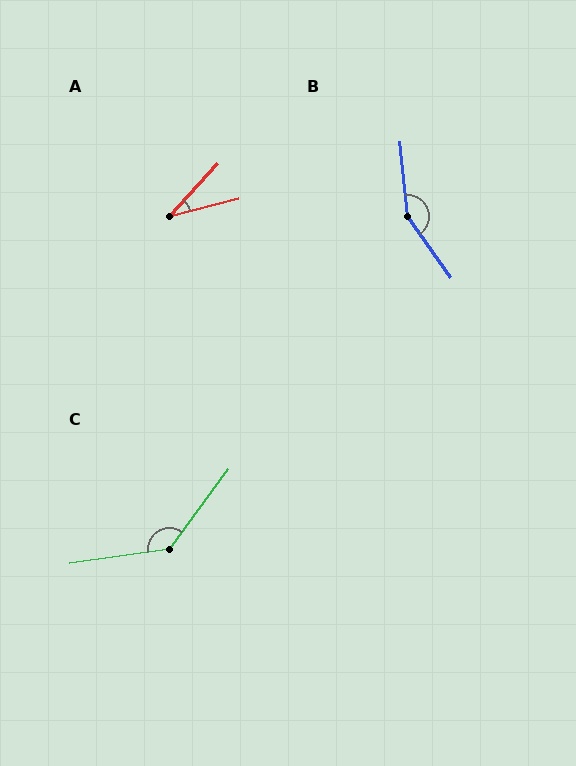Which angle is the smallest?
A, at approximately 33 degrees.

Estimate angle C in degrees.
Approximately 134 degrees.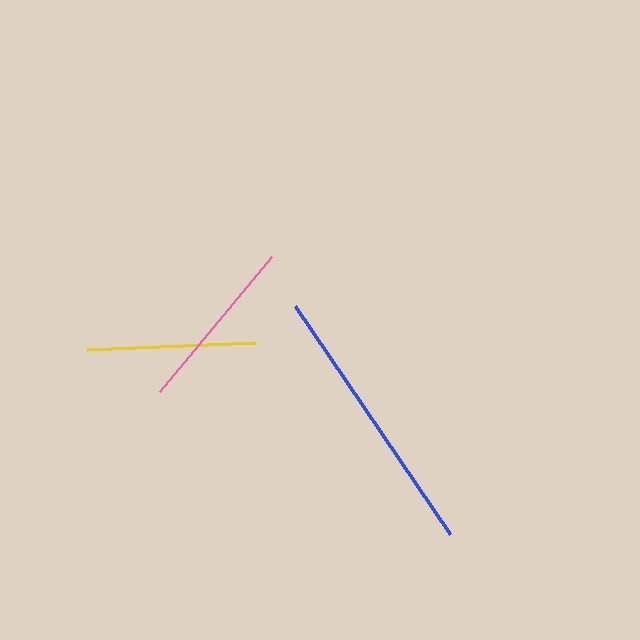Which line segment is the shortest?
The yellow line is the shortest at approximately 168 pixels.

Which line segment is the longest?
The blue line is the longest at approximately 275 pixels.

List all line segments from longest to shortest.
From longest to shortest: blue, pink, yellow.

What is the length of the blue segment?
The blue segment is approximately 275 pixels long.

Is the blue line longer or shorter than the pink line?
The blue line is longer than the pink line.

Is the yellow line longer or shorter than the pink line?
The pink line is longer than the yellow line.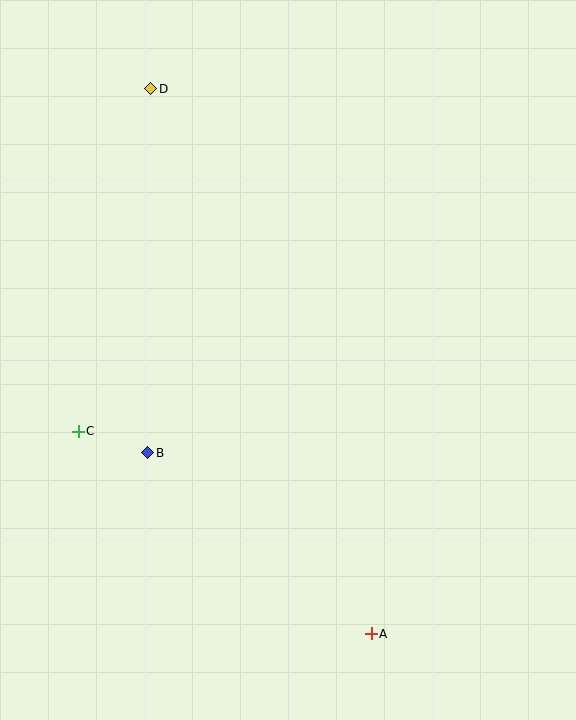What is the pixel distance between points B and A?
The distance between B and A is 288 pixels.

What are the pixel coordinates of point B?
Point B is at (148, 453).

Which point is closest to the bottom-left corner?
Point C is closest to the bottom-left corner.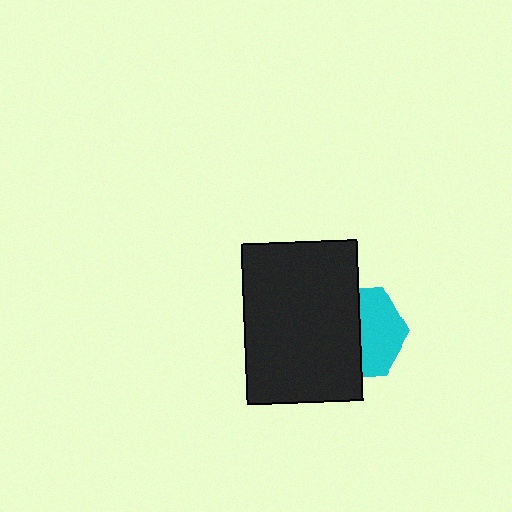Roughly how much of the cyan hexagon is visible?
About half of it is visible (roughly 48%).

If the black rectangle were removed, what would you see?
You would see the complete cyan hexagon.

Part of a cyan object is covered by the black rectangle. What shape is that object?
It is a hexagon.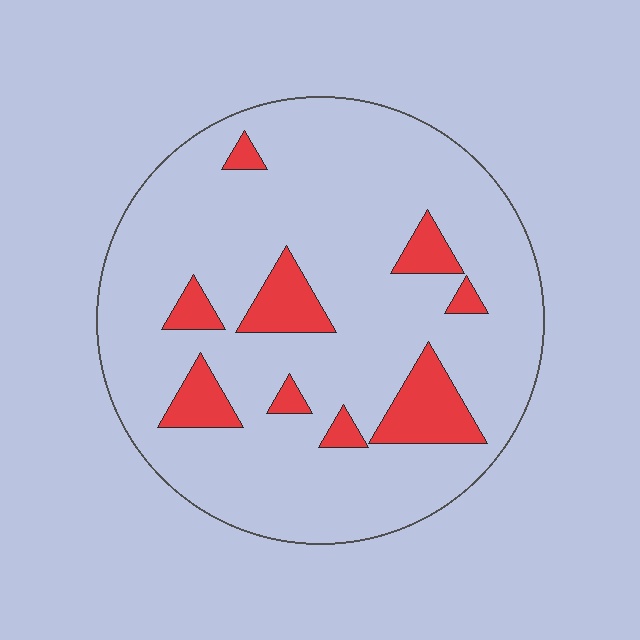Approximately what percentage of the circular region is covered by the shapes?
Approximately 15%.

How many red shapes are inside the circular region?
9.